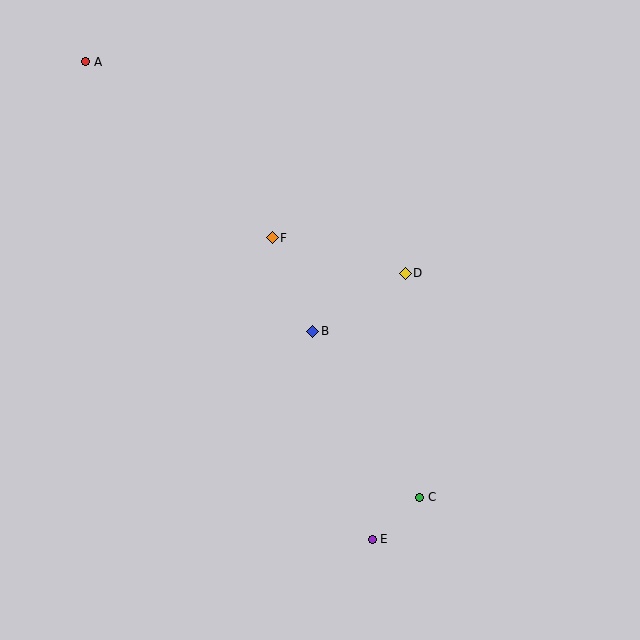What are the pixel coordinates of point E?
Point E is at (372, 539).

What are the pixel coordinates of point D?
Point D is at (405, 273).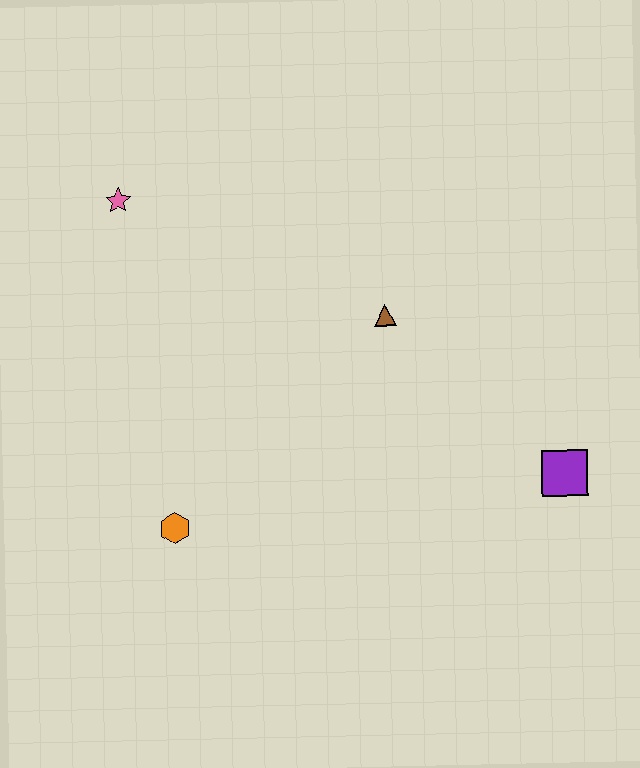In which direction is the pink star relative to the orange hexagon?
The pink star is above the orange hexagon.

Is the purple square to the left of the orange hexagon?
No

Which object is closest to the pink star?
The brown triangle is closest to the pink star.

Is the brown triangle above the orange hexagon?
Yes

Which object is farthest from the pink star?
The purple square is farthest from the pink star.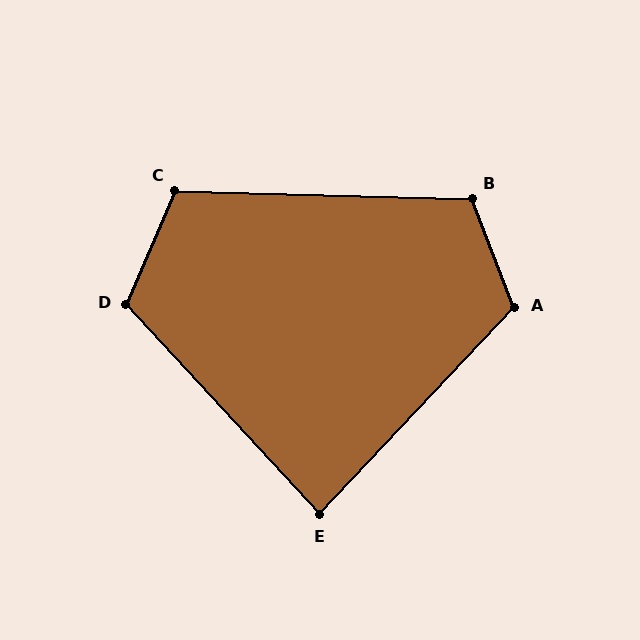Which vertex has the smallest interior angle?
E, at approximately 86 degrees.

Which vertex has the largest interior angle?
A, at approximately 116 degrees.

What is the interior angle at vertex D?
Approximately 114 degrees (obtuse).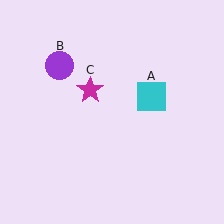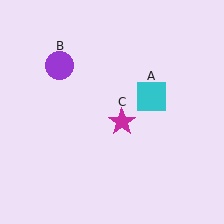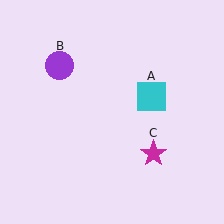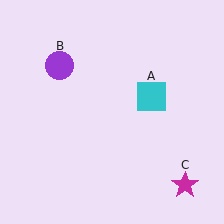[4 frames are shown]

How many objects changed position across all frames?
1 object changed position: magenta star (object C).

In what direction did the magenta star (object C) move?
The magenta star (object C) moved down and to the right.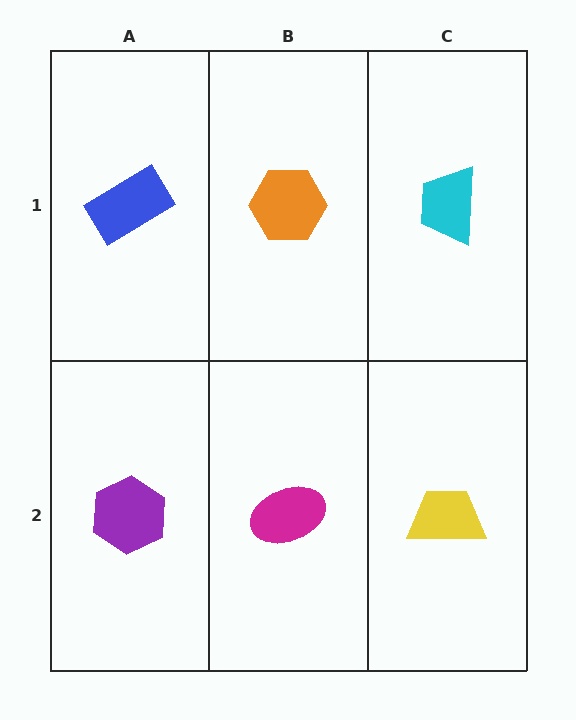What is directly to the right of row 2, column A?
A magenta ellipse.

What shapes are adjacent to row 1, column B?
A magenta ellipse (row 2, column B), a blue rectangle (row 1, column A), a cyan trapezoid (row 1, column C).